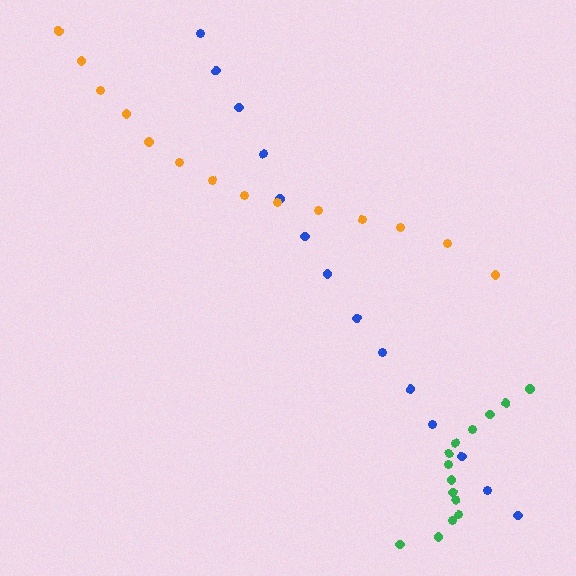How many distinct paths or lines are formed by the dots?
There are 3 distinct paths.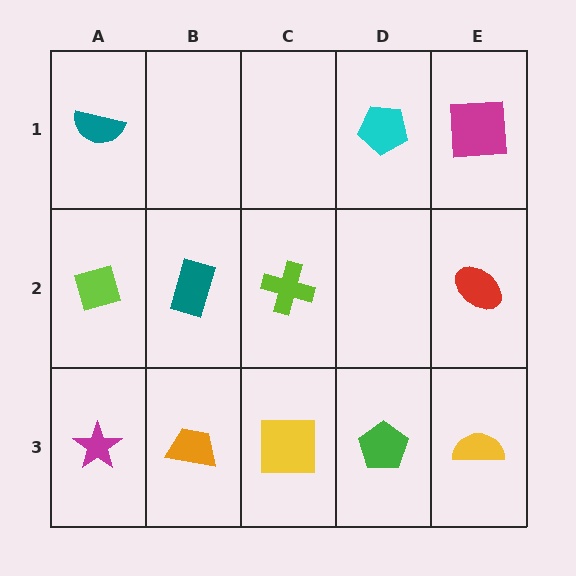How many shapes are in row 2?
4 shapes.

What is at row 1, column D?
A cyan pentagon.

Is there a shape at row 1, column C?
No, that cell is empty.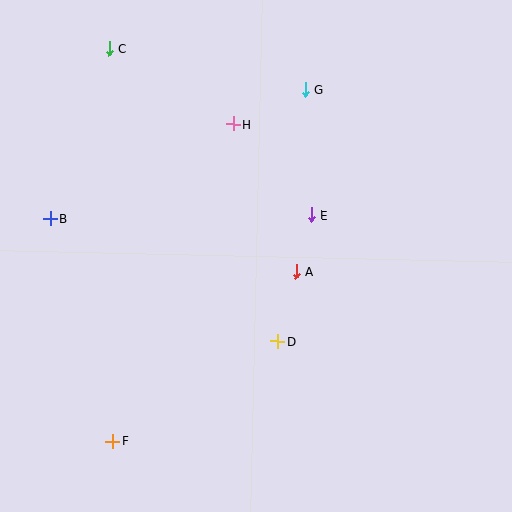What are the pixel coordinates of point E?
Point E is at (311, 215).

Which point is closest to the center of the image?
Point A at (296, 272) is closest to the center.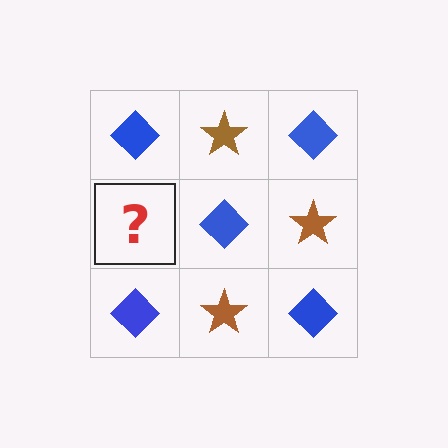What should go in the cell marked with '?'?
The missing cell should contain a brown star.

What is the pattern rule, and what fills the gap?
The rule is that it alternates blue diamond and brown star in a checkerboard pattern. The gap should be filled with a brown star.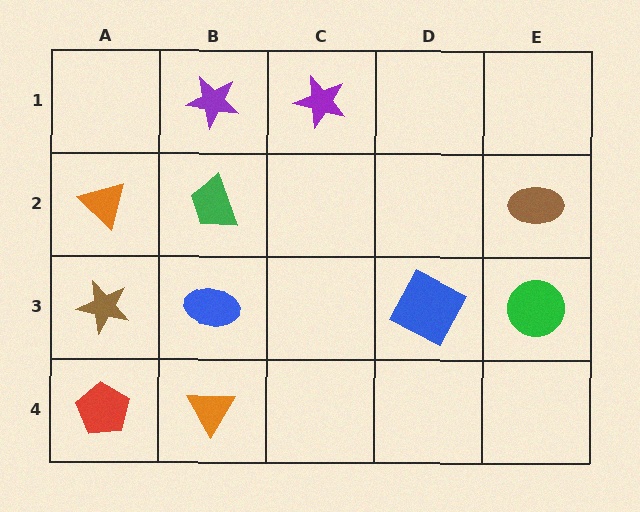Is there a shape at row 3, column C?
No, that cell is empty.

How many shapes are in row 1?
2 shapes.